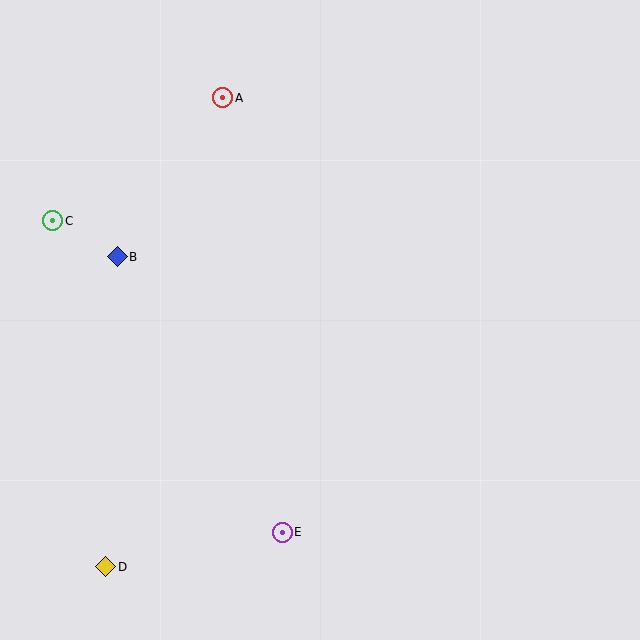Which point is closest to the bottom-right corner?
Point E is closest to the bottom-right corner.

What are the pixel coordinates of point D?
Point D is at (106, 567).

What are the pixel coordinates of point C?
Point C is at (53, 221).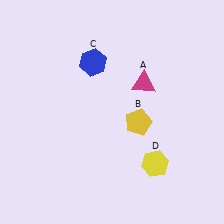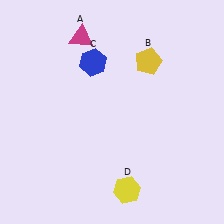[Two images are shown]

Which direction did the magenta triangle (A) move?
The magenta triangle (A) moved left.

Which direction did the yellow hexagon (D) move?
The yellow hexagon (D) moved left.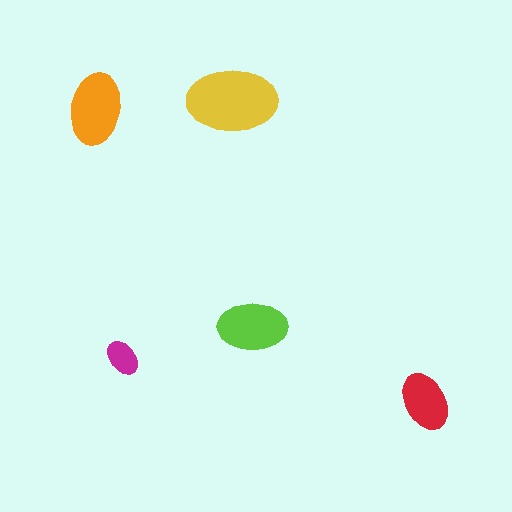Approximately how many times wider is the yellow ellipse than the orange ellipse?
About 1.5 times wider.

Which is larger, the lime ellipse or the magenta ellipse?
The lime one.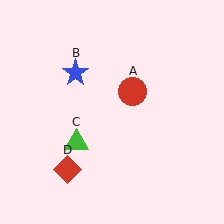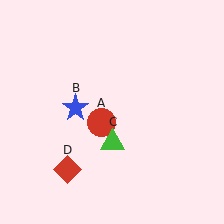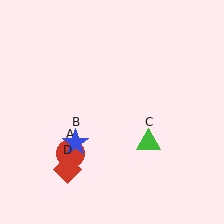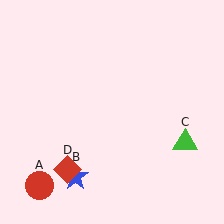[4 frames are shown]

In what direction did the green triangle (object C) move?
The green triangle (object C) moved right.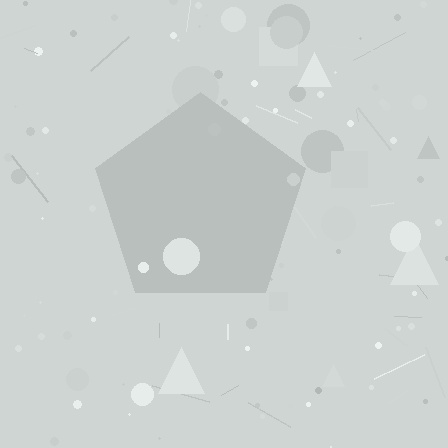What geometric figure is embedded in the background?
A pentagon is embedded in the background.